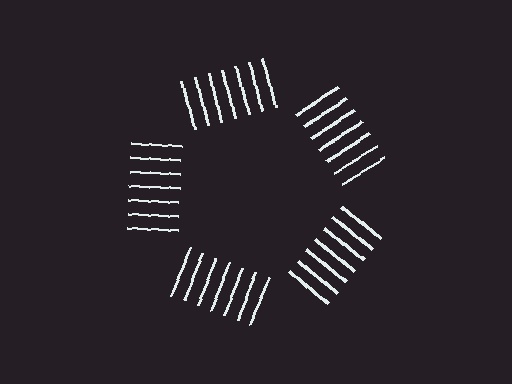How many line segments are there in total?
35 — 7 along each of the 5 edges.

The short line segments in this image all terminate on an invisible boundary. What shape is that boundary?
An illusory pentagon — the line segments terminate on its edges but no continuous stroke is drawn.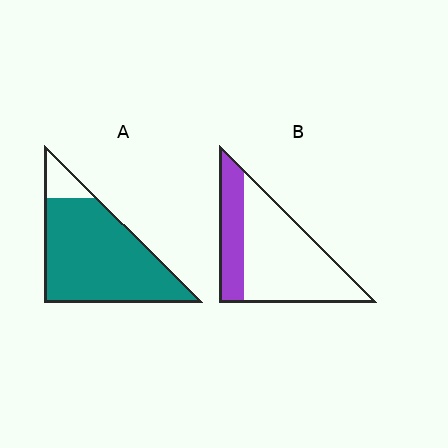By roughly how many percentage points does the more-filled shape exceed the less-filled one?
By roughly 60 percentage points (A over B).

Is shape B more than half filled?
No.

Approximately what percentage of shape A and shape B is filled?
A is approximately 90% and B is approximately 30%.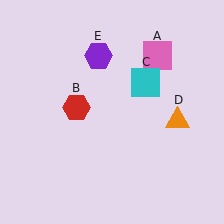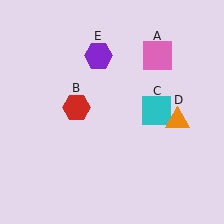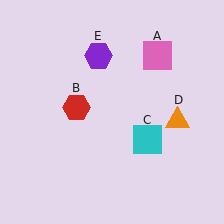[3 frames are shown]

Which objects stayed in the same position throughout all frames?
Pink square (object A) and red hexagon (object B) and orange triangle (object D) and purple hexagon (object E) remained stationary.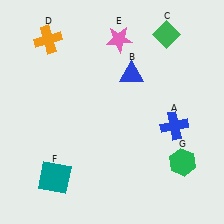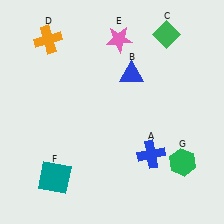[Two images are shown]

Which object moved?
The blue cross (A) moved down.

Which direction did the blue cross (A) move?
The blue cross (A) moved down.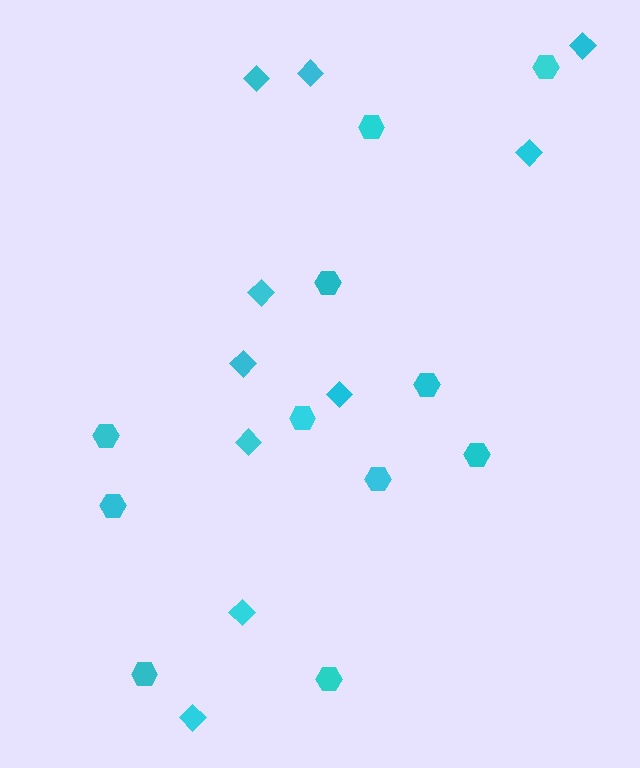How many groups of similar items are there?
There are 2 groups: one group of hexagons (11) and one group of diamonds (10).